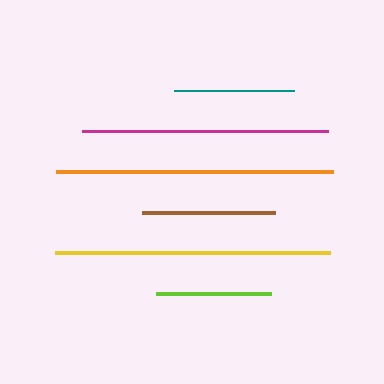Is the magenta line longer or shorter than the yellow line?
The yellow line is longer than the magenta line.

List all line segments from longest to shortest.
From longest to shortest: orange, yellow, magenta, brown, teal, lime.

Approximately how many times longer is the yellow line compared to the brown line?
The yellow line is approximately 2.1 times the length of the brown line.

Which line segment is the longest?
The orange line is the longest at approximately 277 pixels.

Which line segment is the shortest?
The lime line is the shortest at approximately 115 pixels.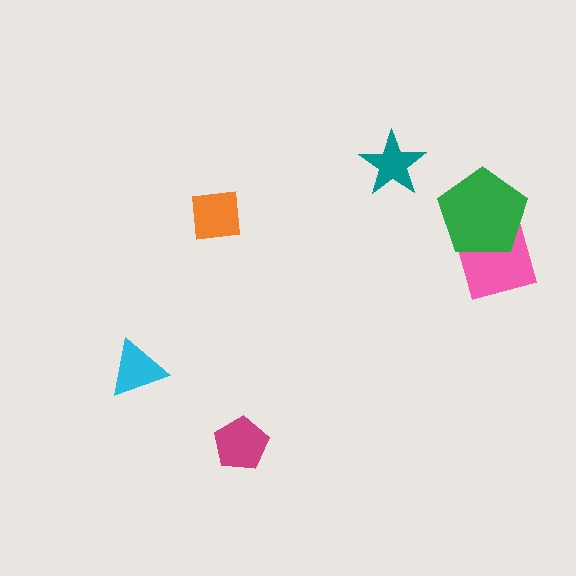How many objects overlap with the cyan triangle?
0 objects overlap with the cyan triangle.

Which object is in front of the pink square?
The green pentagon is in front of the pink square.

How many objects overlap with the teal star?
0 objects overlap with the teal star.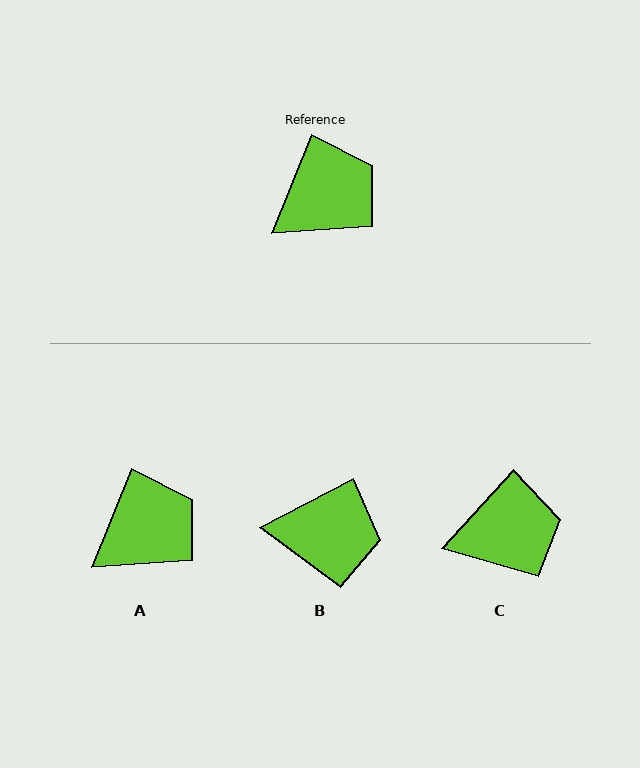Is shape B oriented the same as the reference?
No, it is off by about 40 degrees.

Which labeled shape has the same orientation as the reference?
A.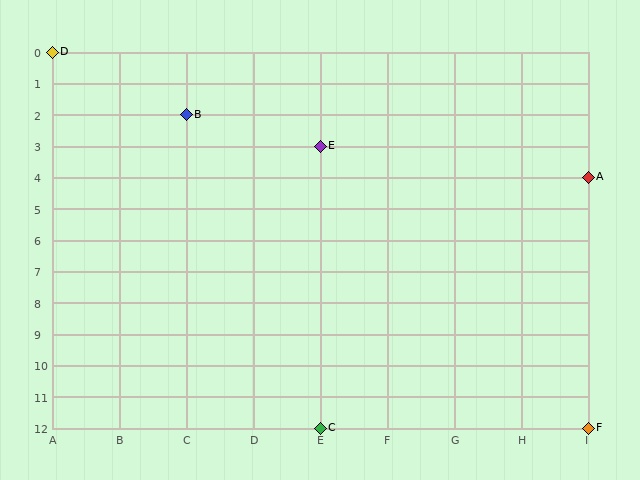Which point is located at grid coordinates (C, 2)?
Point B is at (C, 2).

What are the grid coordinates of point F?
Point F is at grid coordinates (I, 12).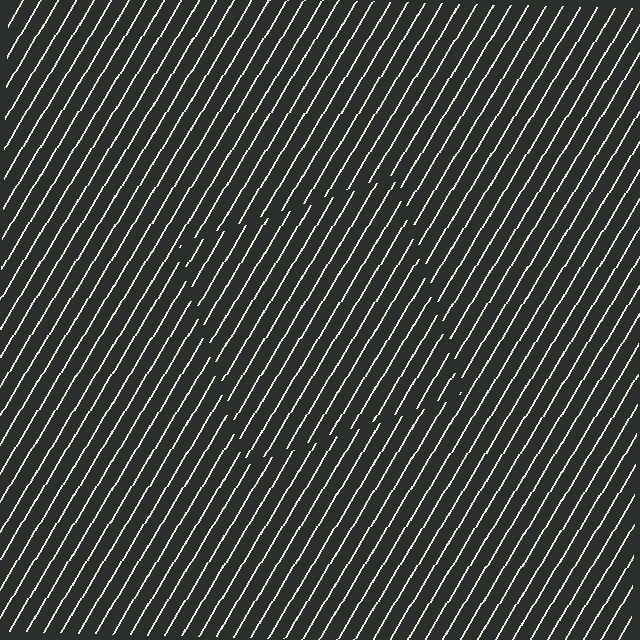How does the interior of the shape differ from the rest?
The interior of the shape contains the same grating, shifted by half a period — the contour is defined by the phase discontinuity where line-ends from the inner and outer gratings abut.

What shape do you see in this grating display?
An illusory square. The interior of the shape contains the same grating, shifted by half a period — the contour is defined by the phase discontinuity where line-ends from the inner and outer gratings abut.